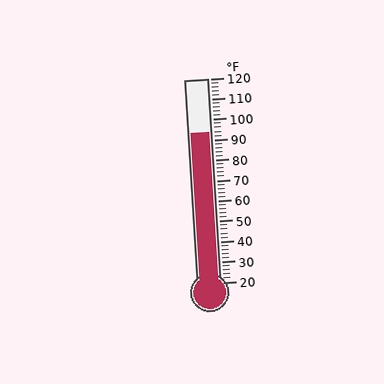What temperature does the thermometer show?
The thermometer shows approximately 94°F.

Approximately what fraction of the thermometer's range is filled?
The thermometer is filled to approximately 75% of its range.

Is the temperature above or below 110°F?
The temperature is below 110°F.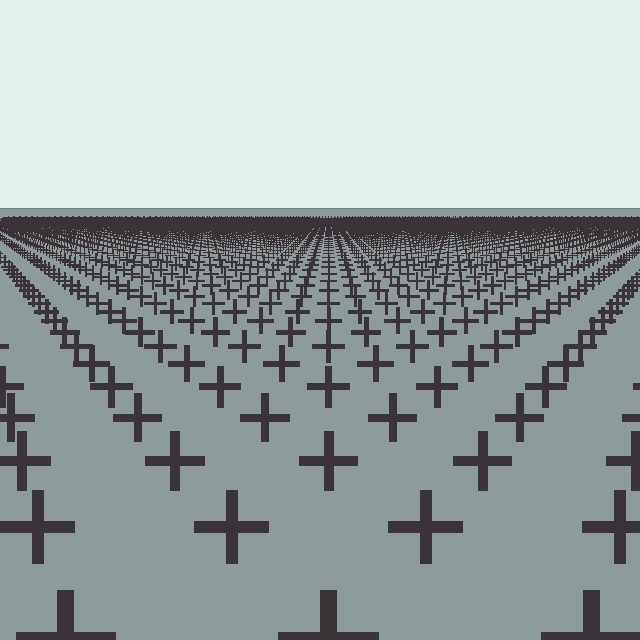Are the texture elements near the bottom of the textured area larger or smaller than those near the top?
Larger. Near the bottom, elements are closer to the viewer and appear at a bigger on-screen size.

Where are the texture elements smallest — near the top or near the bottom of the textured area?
Near the top.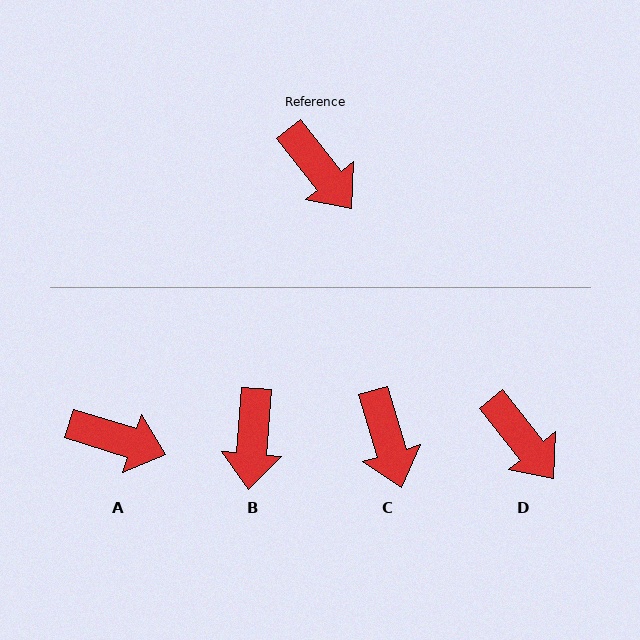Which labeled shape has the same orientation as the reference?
D.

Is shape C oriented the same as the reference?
No, it is off by about 22 degrees.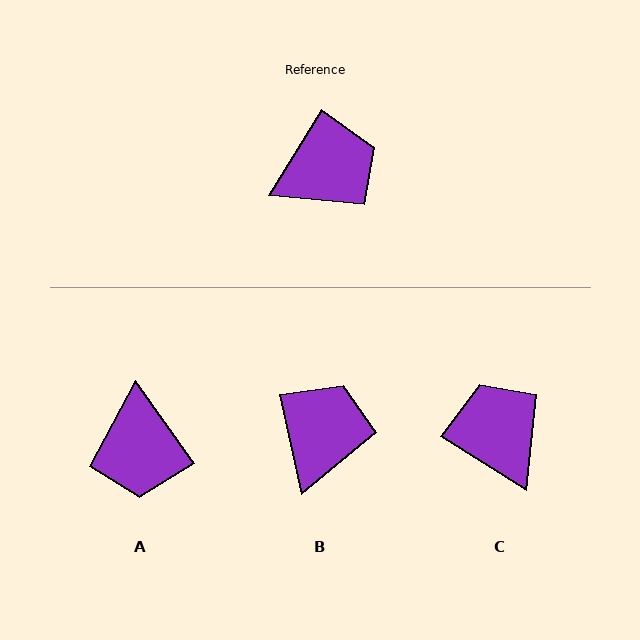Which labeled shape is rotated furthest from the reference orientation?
A, about 112 degrees away.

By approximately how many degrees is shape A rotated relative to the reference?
Approximately 112 degrees clockwise.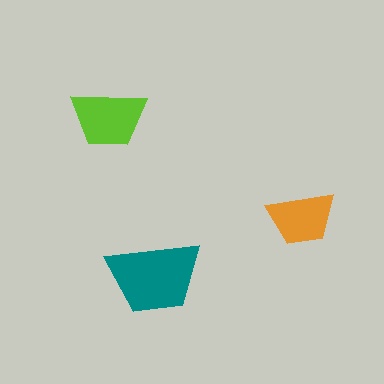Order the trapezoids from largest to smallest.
the teal one, the lime one, the orange one.